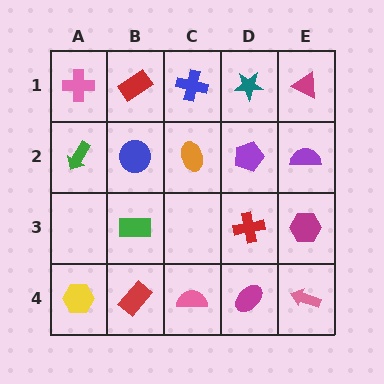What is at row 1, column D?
A teal star.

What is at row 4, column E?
A pink arrow.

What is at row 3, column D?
A red cross.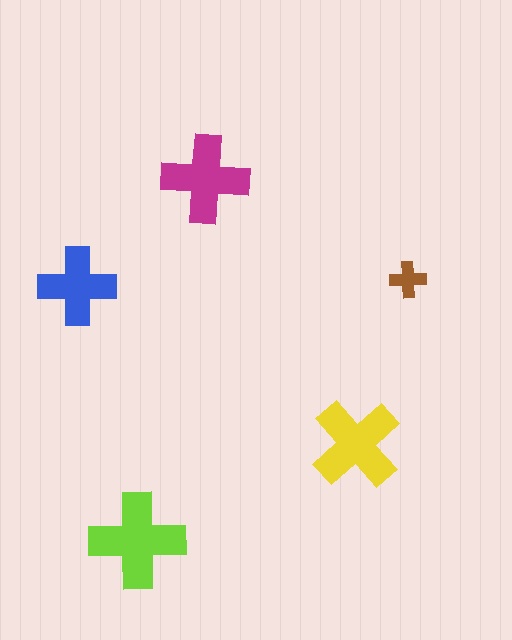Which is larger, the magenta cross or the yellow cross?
The yellow one.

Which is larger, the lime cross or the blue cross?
The lime one.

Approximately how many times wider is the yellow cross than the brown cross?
About 2.5 times wider.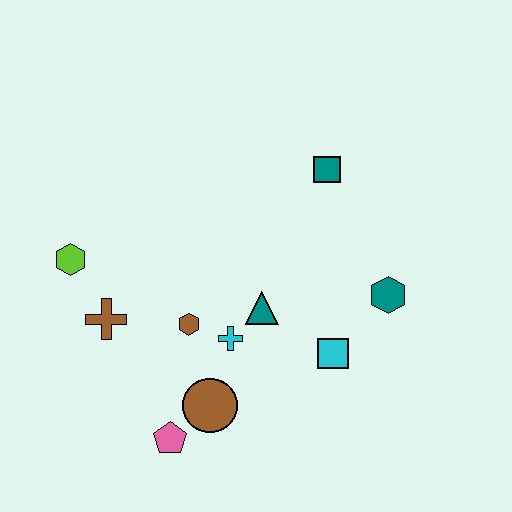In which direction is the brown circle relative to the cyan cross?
The brown circle is below the cyan cross.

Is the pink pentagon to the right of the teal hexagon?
No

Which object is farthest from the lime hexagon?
The teal hexagon is farthest from the lime hexagon.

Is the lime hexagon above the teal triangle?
Yes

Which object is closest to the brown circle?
The pink pentagon is closest to the brown circle.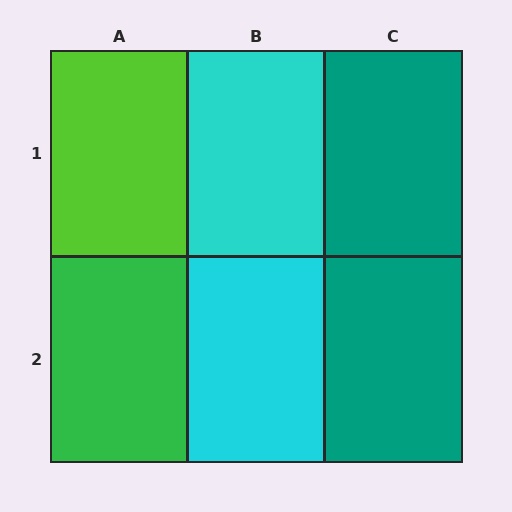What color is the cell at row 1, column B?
Cyan.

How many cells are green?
1 cell is green.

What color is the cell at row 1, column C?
Teal.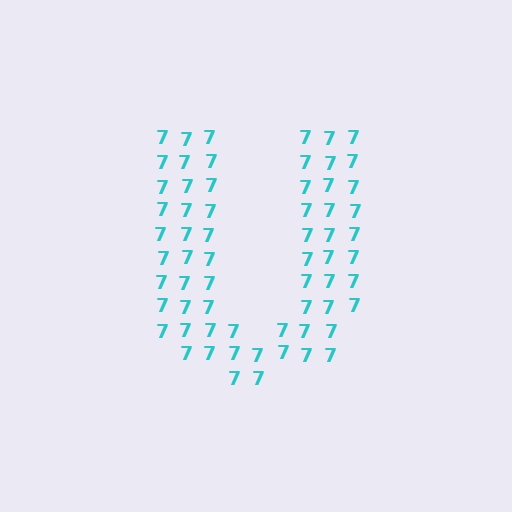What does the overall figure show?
The overall figure shows the letter U.